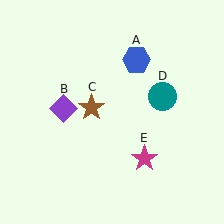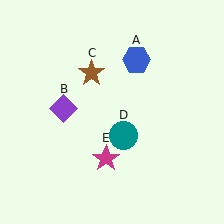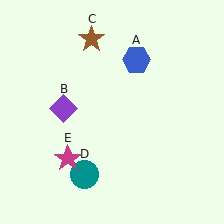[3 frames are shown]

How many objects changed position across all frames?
3 objects changed position: brown star (object C), teal circle (object D), magenta star (object E).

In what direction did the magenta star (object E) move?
The magenta star (object E) moved left.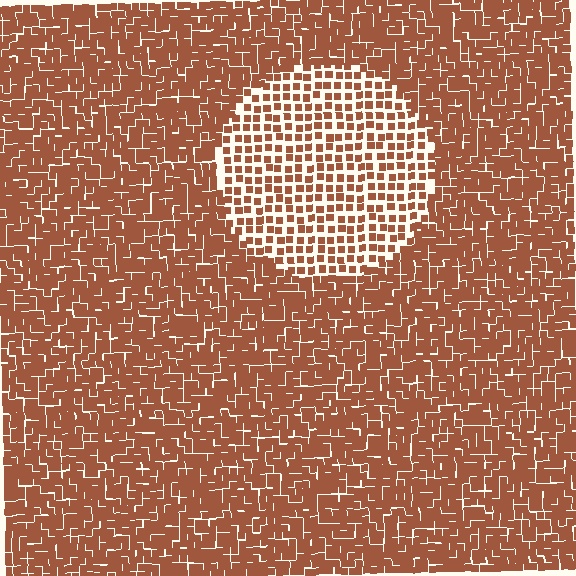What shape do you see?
I see a circle.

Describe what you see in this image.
The image contains small brown elements arranged at two different densities. A circle-shaped region is visible where the elements are less densely packed than the surrounding area.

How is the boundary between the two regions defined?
The boundary is defined by a change in element density (approximately 2.0x ratio). All elements are the same color, size, and shape.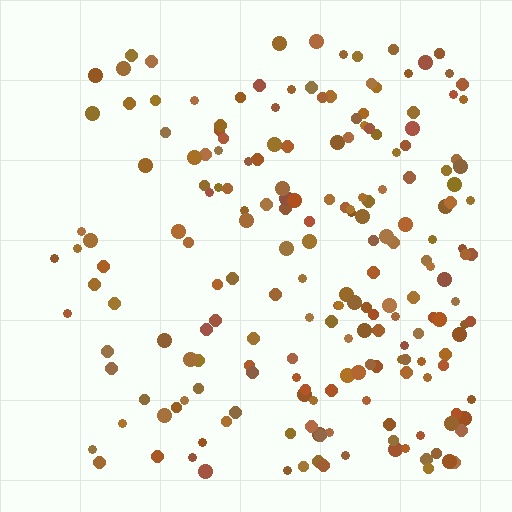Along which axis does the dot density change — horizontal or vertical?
Horizontal.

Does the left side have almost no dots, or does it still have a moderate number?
Still a moderate number, just noticeably fewer than the right.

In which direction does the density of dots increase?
From left to right, with the right side densest.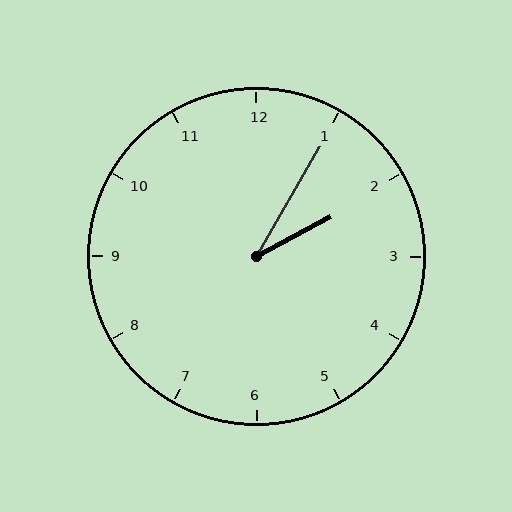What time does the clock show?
2:05.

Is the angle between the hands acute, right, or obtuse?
It is acute.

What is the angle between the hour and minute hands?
Approximately 32 degrees.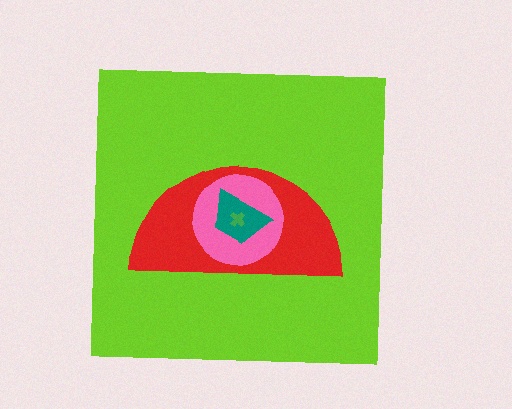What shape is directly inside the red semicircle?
The pink circle.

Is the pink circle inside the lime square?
Yes.